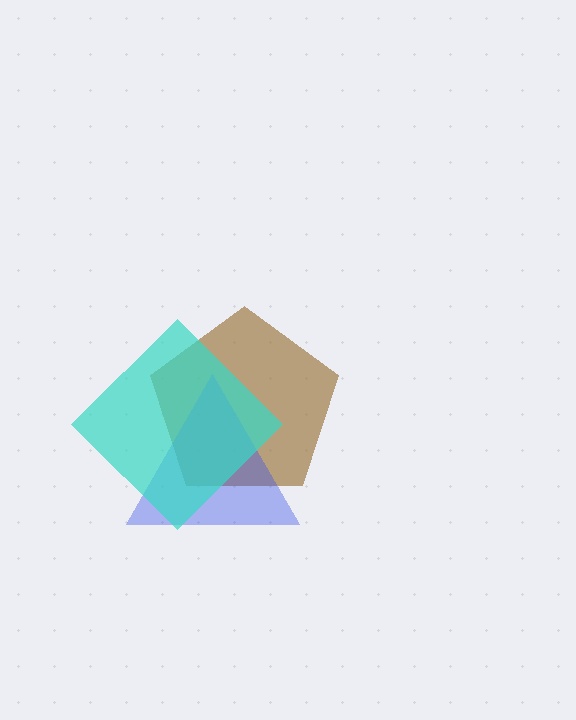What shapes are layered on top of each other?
The layered shapes are: a brown pentagon, a blue triangle, a cyan diamond.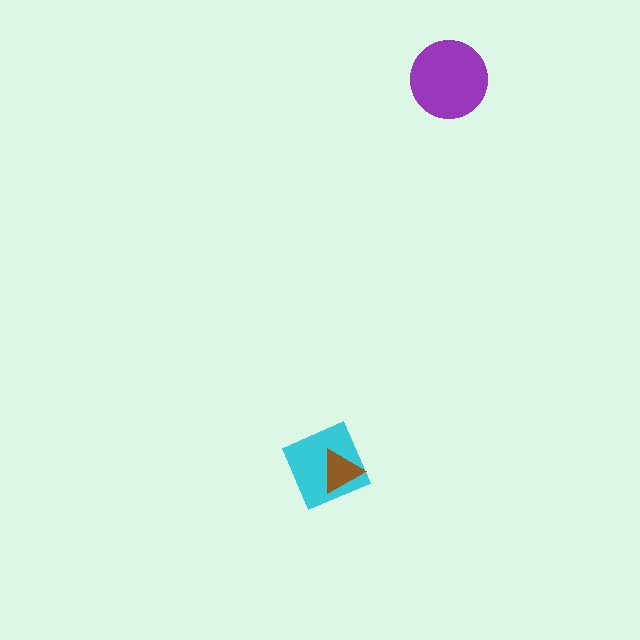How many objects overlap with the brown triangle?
1 object overlaps with the brown triangle.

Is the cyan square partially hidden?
Yes, it is partially covered by another shape.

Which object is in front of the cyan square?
The brown triangle is in front of the cyan square.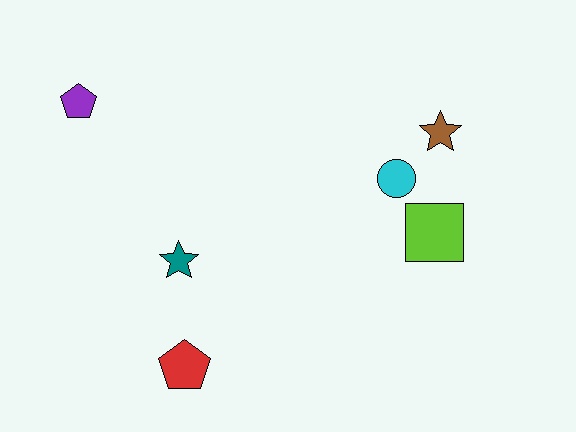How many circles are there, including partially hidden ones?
There is 1 circle.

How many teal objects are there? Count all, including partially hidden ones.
There is 1 teal object.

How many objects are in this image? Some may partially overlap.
There are 6 objects.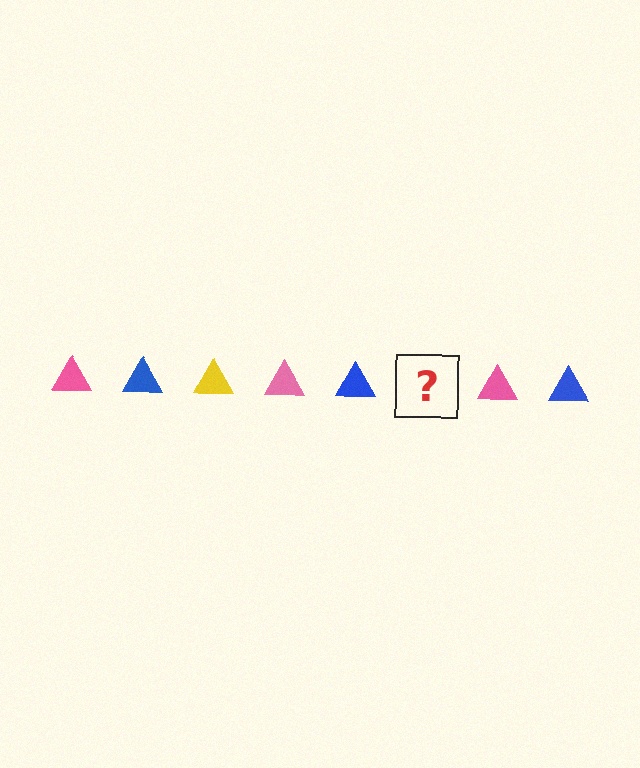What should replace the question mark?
The question mark should be replaced with a yellow triangle.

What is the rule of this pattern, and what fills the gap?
The rule is that the pattern cycles through pink, blue, yellow triangles. The gap should be filled with a yellow triangle.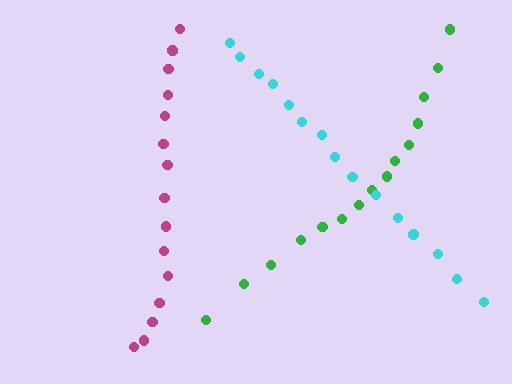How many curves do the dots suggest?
There are 3 distinct paths.